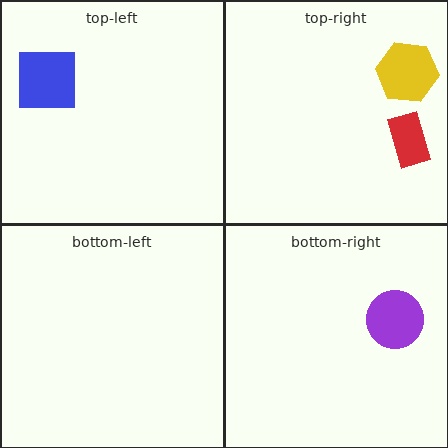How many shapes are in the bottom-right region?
1.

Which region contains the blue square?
The top-left region.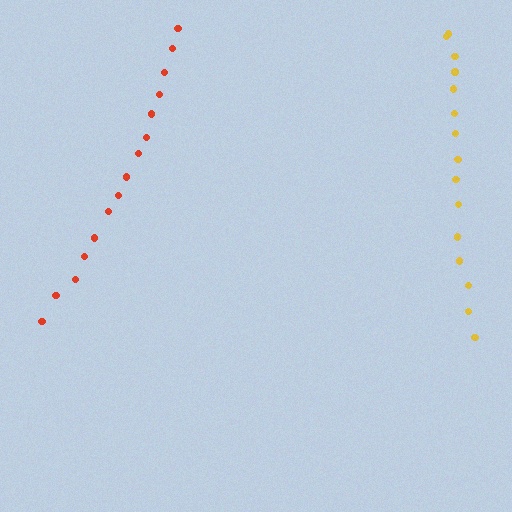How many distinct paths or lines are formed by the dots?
There are 2 distinct paths.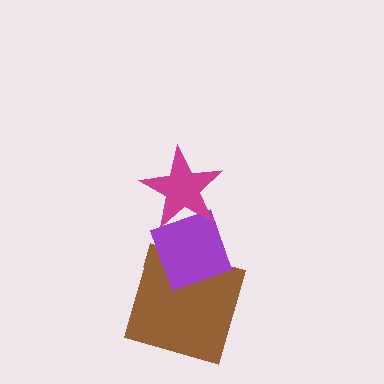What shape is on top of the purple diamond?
The magenta star is on top of the purple diamond.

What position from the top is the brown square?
The brown square is 3rd from the top.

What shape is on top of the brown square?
The purple diamond is on top of the brown square.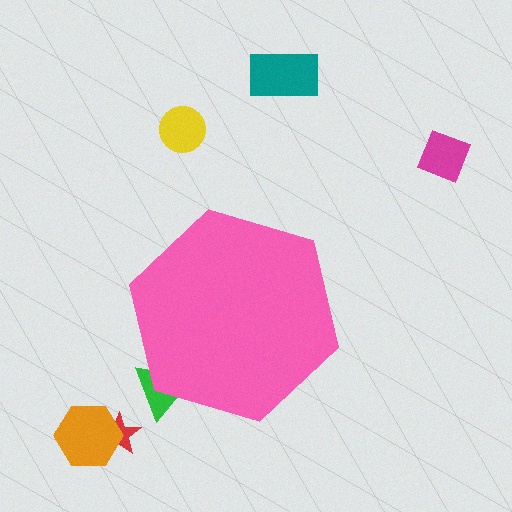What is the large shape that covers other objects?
A pink hexagon.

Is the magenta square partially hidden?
No, the magenta square is fully visible.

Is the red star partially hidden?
No, the red star is fully visible.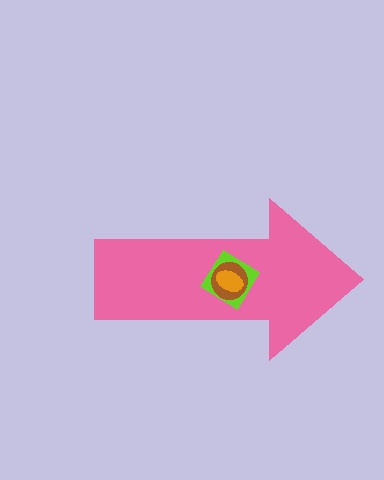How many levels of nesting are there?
4.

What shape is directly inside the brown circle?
The orange ellipse.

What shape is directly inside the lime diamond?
The brown circle.